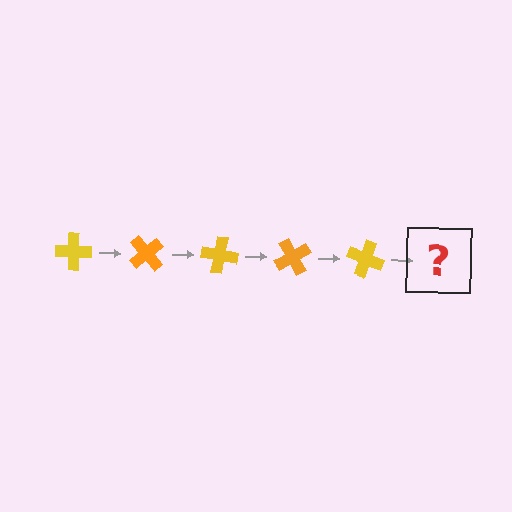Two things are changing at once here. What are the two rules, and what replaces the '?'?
The two rules are that it rotates 50 degrees each step and the color cycles through yellow and orange. The '?' should be an orange cross, rotated 250 degrees from the start.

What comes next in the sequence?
The next element should be an orange cross, rotated 250 degrees from the start.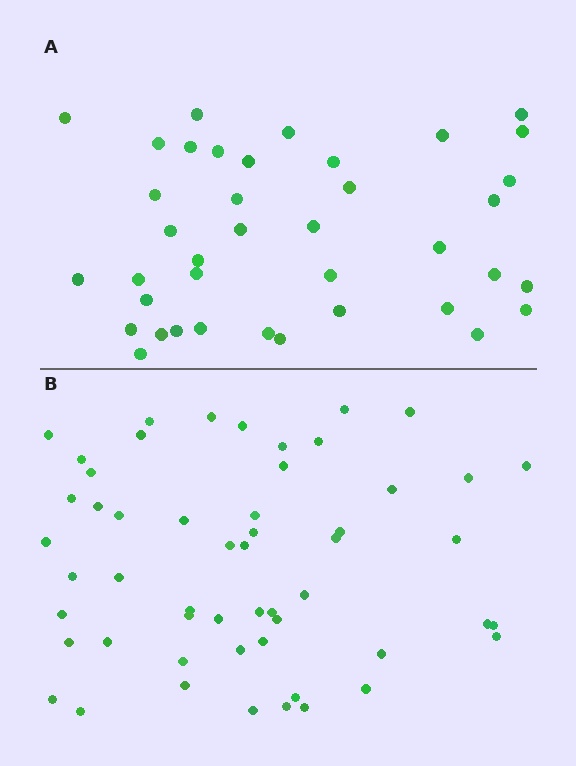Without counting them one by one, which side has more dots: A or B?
Region B (the bottom region) has more dots.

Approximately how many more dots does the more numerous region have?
Region B has approximately 15 more dots than region A.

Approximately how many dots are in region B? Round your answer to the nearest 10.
About 50 dots. (The exact count is 54, which rounds to 50.)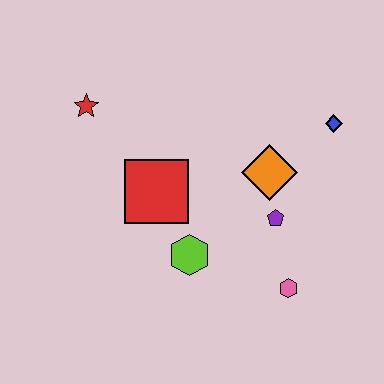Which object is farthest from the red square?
The blue diamond is farthest from the red square.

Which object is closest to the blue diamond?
The orange diamond is closest to the blue diamond.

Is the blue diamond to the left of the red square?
No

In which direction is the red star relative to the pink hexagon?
The red star is to the left of the pink hexagon.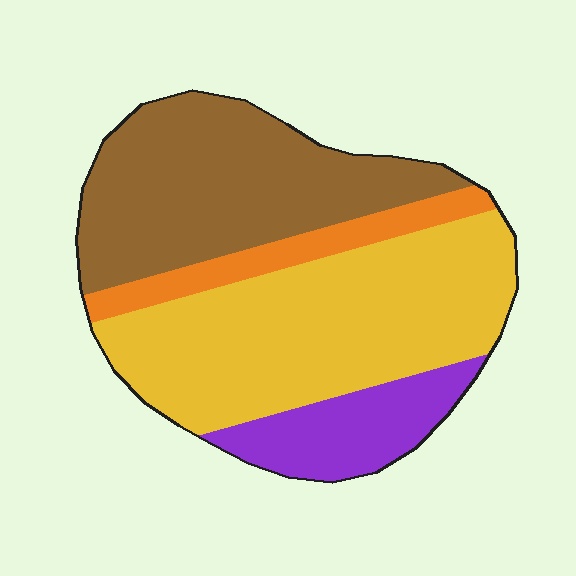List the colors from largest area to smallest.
From largest to smallest: yellow, brown, purple, orange.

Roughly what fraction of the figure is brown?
Brown covers roughly 35% of the figure.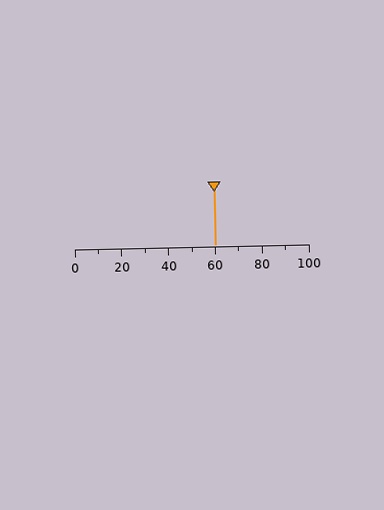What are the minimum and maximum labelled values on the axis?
The axis runs from 0 to 100.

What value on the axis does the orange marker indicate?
The marker indicates approximately 60.